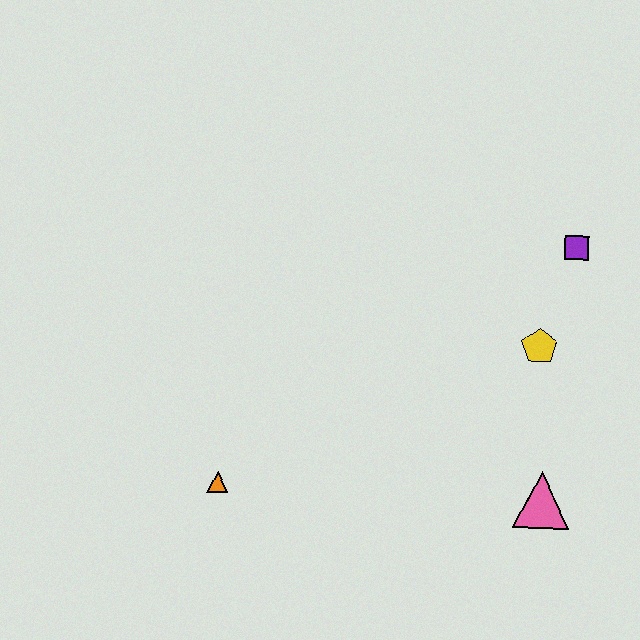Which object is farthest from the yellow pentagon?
The orange triangle is farthest from the yellow pentagon.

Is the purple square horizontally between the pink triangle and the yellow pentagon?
No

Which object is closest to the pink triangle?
The yellow pentagon is closest to the pink triangle.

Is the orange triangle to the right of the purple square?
No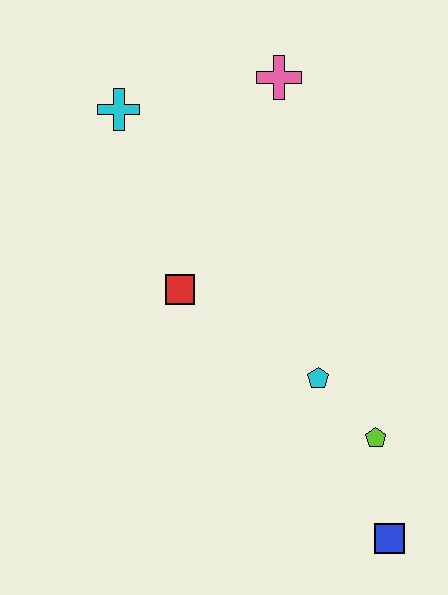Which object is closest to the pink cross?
The cyan cross is closest to the pink cross.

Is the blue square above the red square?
No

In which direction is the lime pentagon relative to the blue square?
The lime pentagon is above the blue square.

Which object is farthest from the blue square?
The cyan cross is farthest from the blue square.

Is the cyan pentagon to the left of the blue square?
Yes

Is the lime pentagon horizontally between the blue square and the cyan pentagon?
Yes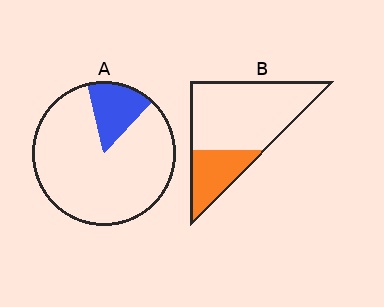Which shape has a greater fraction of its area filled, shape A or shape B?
Shape B.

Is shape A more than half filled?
No.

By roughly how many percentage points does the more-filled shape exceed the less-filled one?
By roughly 10 percentage points (B over A).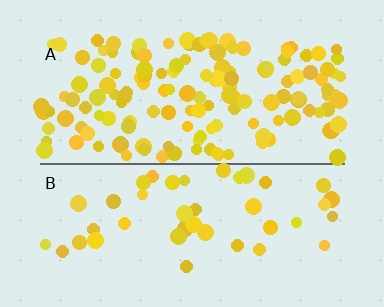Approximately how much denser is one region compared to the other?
Approximately 3.3× — region A over region B.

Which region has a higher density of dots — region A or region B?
A (the top).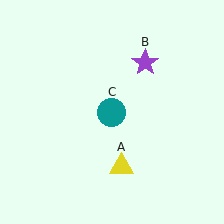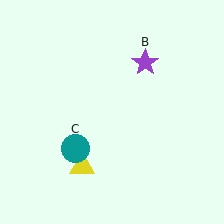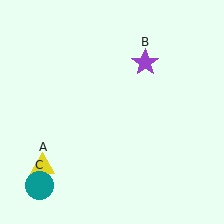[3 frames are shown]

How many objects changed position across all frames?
2 objects changed position: yellow triangle (object A), teal circle (object C).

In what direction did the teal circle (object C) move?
The teal circle (object C) moved down and to the left.